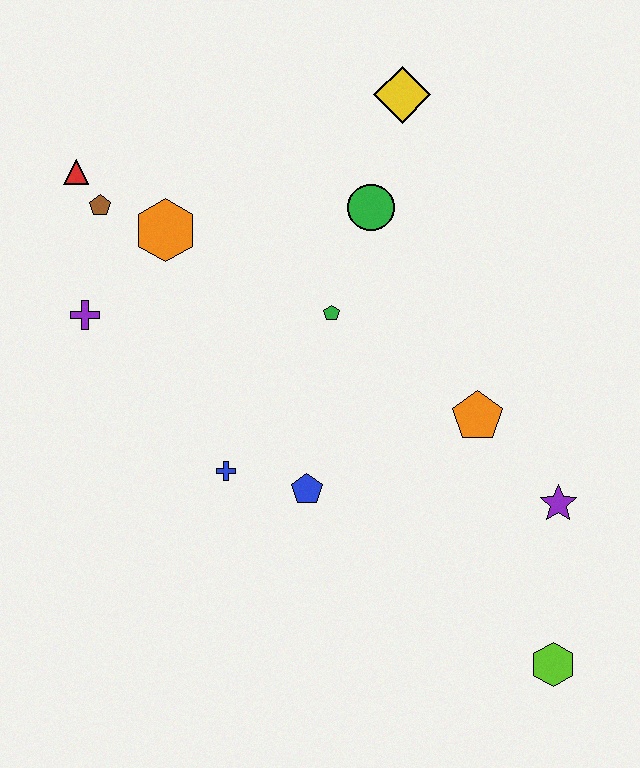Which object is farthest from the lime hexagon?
The red triangle is farthest from the lime hexagon.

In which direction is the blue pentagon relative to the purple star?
The blue pentagon is to the left of the purple star.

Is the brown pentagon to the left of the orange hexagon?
Yes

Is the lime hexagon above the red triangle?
No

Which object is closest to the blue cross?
The blue pentagon is closest to the blue cross.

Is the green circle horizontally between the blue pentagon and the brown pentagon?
No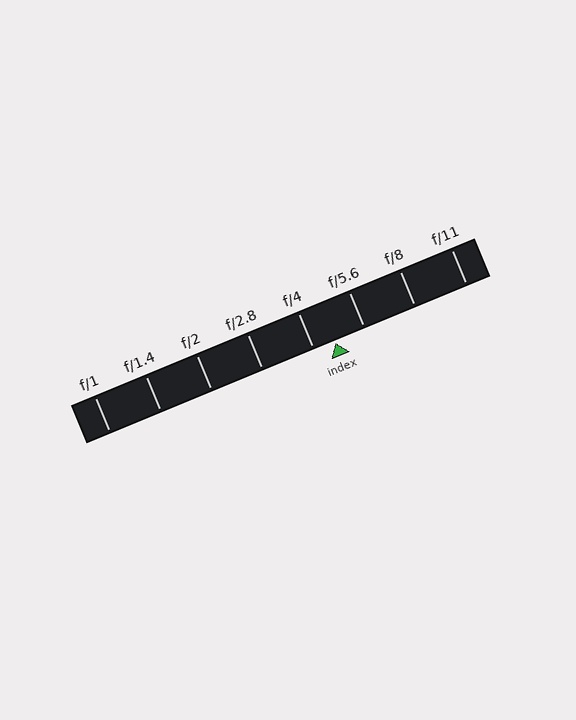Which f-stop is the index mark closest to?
The index mark is closest to f/4.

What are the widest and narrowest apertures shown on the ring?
The widest aperture shown is f/1 and the narrowest is f/11.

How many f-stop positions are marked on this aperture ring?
There are 8 f-stop positions marked.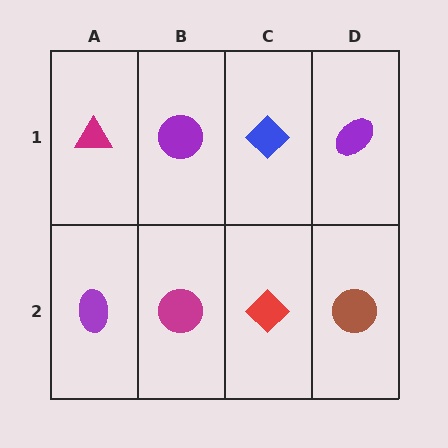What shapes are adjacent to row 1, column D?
A brown circle (row 2, column D), a blue diamond (row 1, column C).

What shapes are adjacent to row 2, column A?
A magenta triangle (row 1, column A), a magenta circle (row 2, column B).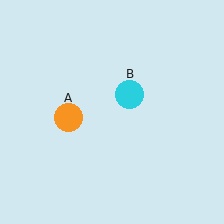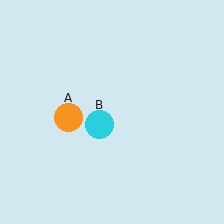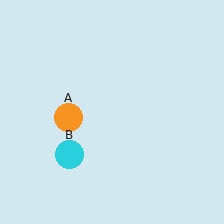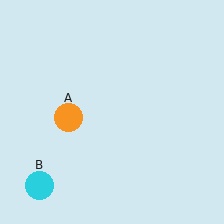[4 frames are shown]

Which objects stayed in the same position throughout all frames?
Orange circle (object A) remained stationary.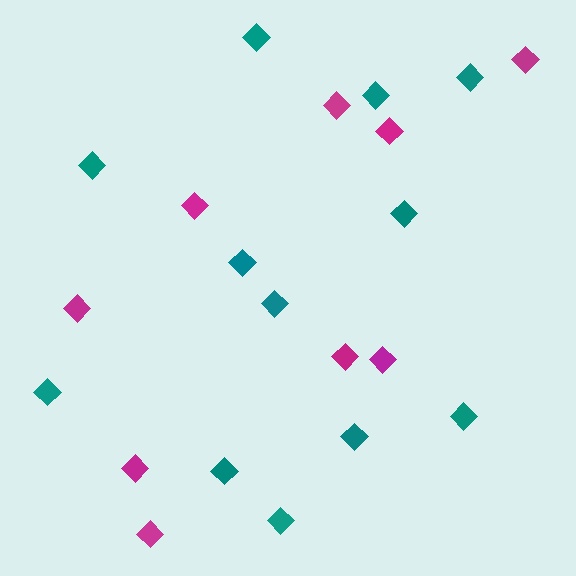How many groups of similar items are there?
There are 2 groups: one group of teal diamonds (12) and one group of magenta diamonds (9).